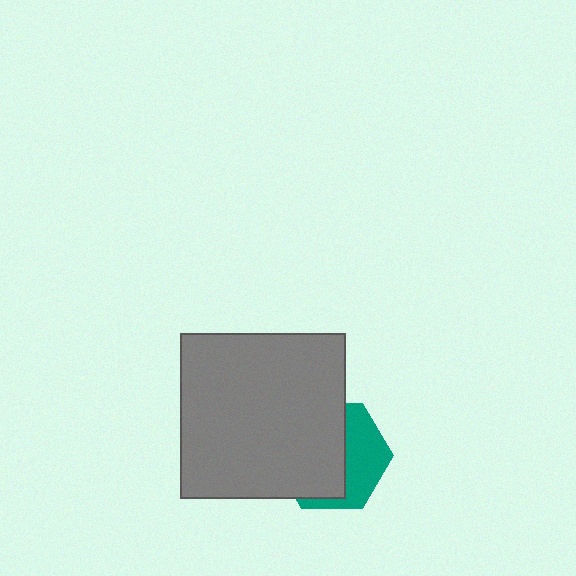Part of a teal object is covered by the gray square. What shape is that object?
It is a hexagon.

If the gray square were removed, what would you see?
You would see the complete teal hexagon.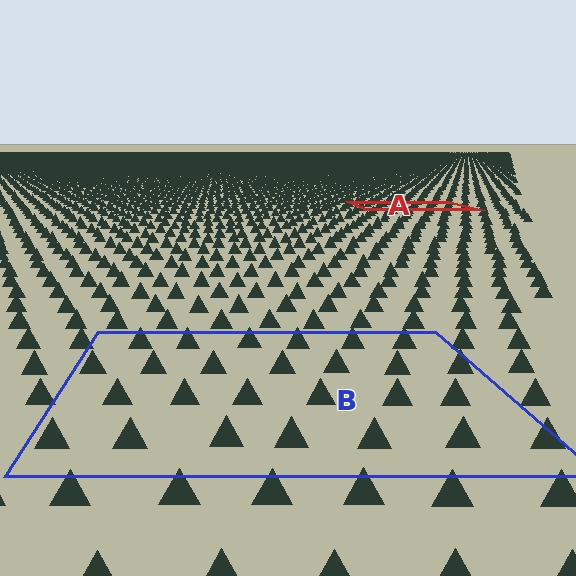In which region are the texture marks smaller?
The texture marks are smaller in region A, because it is farther away.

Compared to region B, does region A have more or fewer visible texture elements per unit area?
Region A has more texture elements per unit area — they are packed more densely because it is farther away.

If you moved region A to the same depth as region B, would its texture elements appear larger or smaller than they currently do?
They would appear larger. At a closer depth, the same texture elements are projected at a bigger on-screen size.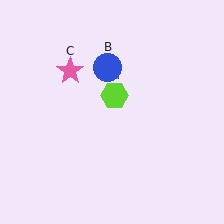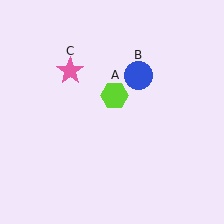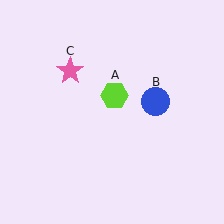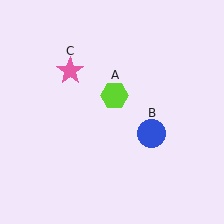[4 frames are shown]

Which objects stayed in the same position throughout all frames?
Lime hexagon (object A) and pink star (object C) remained stationary.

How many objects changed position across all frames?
1 object changed position: blue circle (object B).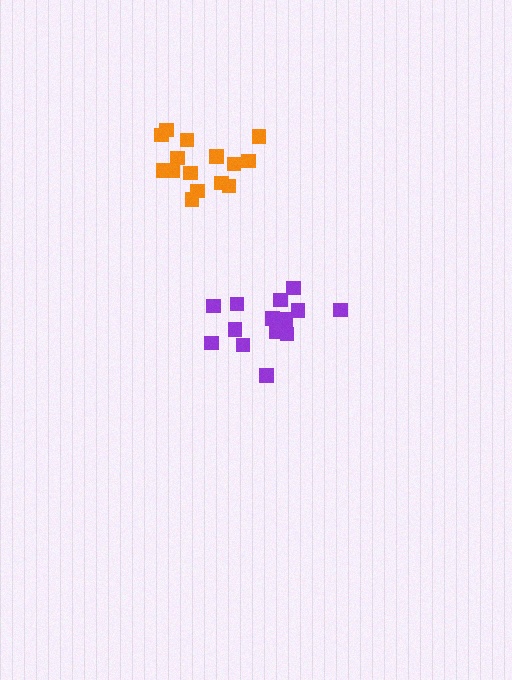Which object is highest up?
The orange cluster is topmost.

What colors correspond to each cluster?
The clusters are colored: orange, purple.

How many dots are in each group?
Group 1: 15 dots, Group 2: 15 dots (30 total).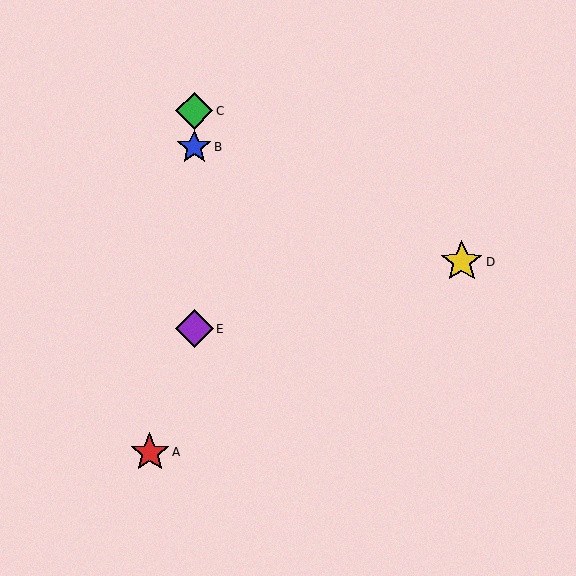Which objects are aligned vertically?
Objects B, C, E are aligned vertically.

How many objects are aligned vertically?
3 objects (B, C, E) are aligned vertically.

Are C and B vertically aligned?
Yes, both are at x≈194.